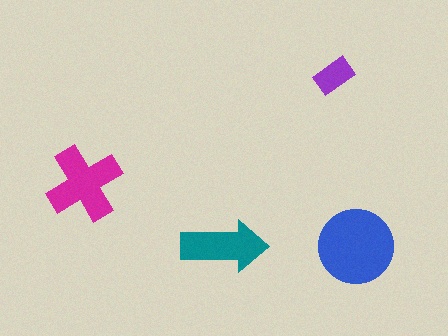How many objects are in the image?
There are 4 objects in the image.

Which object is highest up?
The purple rectangle is topmost.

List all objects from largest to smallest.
The blue circle, the magenta cross, the teal arrow, the purple rectangle.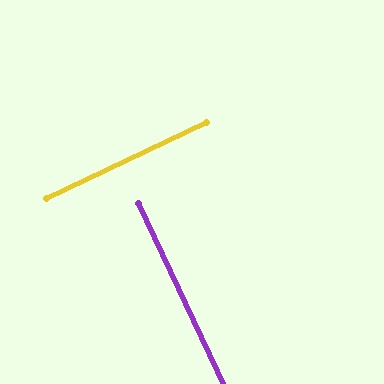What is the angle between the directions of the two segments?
Approximately 90 degrees.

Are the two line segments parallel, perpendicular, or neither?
Perpendicular — they meet at approximately 90°.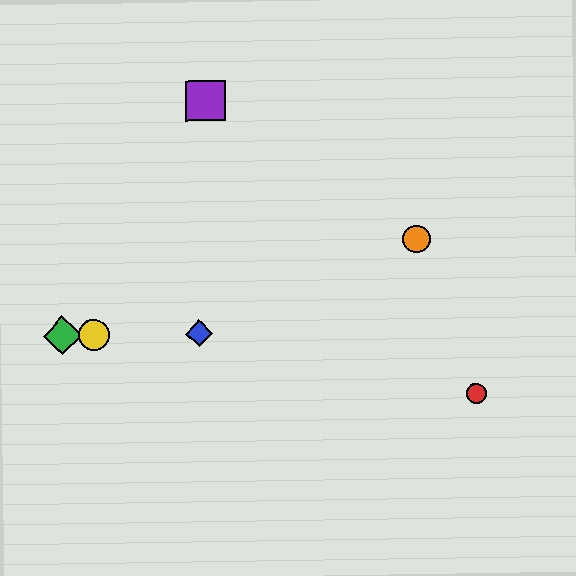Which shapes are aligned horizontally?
The blue diamond, the green diamond, the yellow circle are aligned horizontally.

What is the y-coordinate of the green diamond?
The green diamond is at y≈335.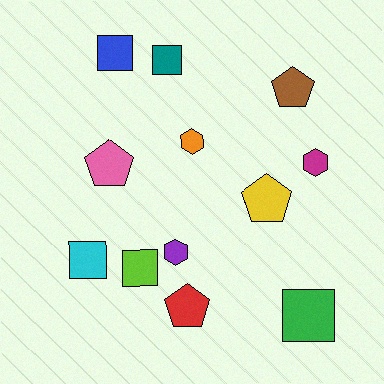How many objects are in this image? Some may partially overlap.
There are 12 objects.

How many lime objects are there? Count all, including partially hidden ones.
There is 1 lime object.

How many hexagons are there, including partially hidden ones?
There are 3 hexagons.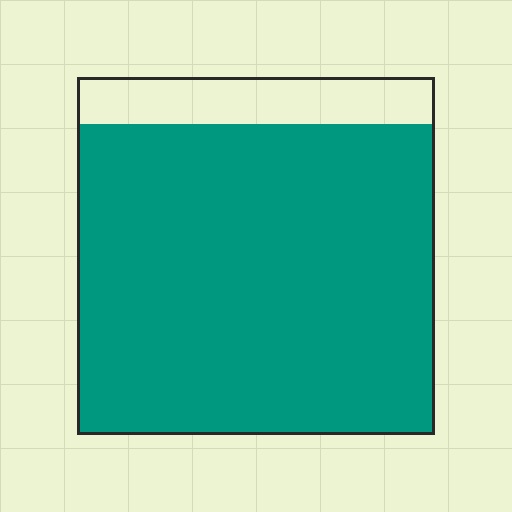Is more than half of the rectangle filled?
Yes.